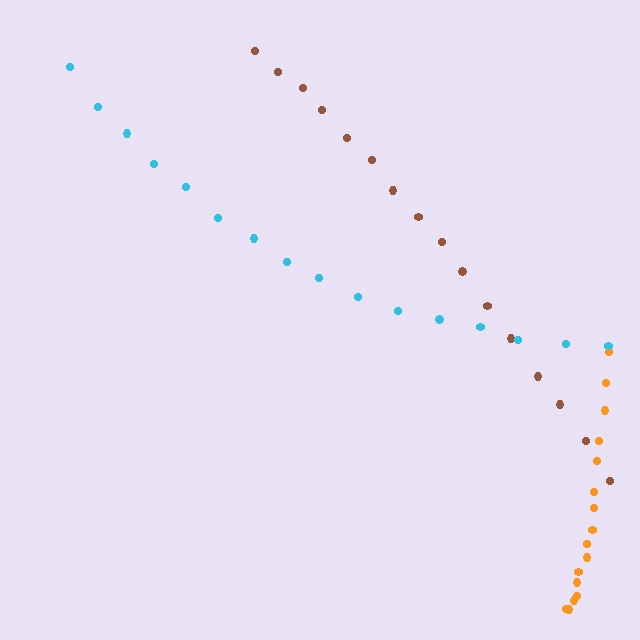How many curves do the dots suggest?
There are 3 distinct paths.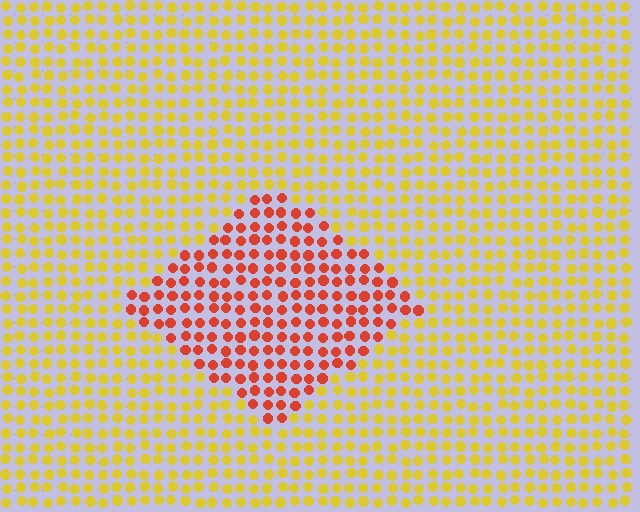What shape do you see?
I see a diamond.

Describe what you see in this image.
The image is filled with small yellow elements in a uniform arrangement. A diamond-shaped region is visible where the elements are tinted to a slightly different hue, forming a subtle color boundary.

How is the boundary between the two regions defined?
The boundary is defined purely by a slight shift in hue (about 48 degrees). Spacing, size, and orientation are identical on both sides.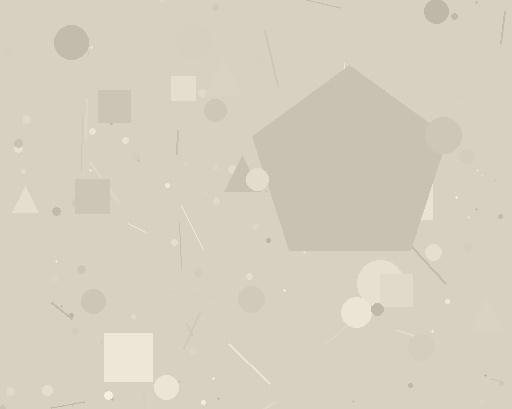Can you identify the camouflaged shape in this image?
The camouflaged shape is a pentagon.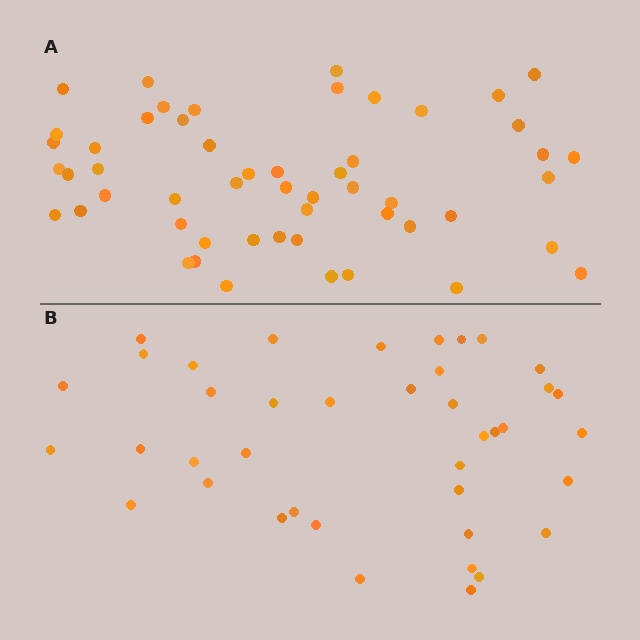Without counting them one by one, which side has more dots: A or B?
Region A (the top region) has more dots.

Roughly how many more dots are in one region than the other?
Region A has approximately 15 more dots than region B.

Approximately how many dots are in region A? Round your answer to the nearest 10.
About 50 dots. (The exact count is 53, which rounds to 50.)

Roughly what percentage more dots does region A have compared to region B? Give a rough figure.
About 30% more.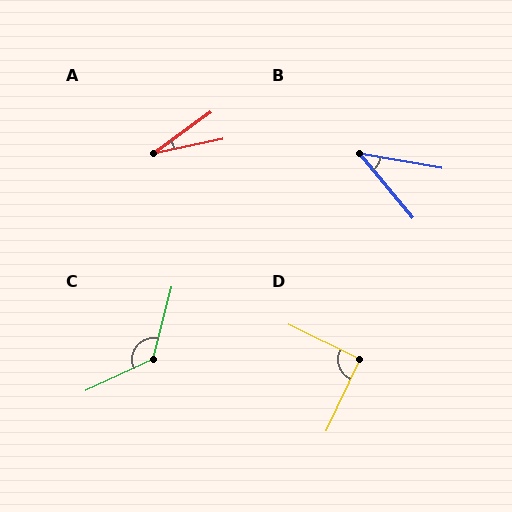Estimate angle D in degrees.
Approximately 90 degrees.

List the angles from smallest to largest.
A (24°), B (40°), D (90°), C (130°).